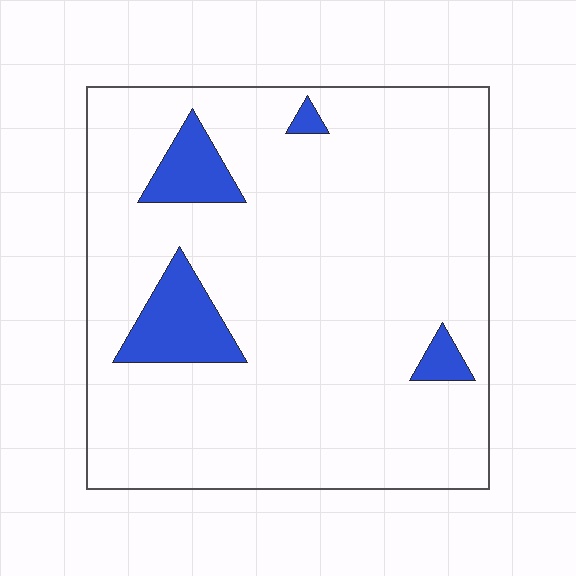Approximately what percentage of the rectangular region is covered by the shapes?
Approximately 10%.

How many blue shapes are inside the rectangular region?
4.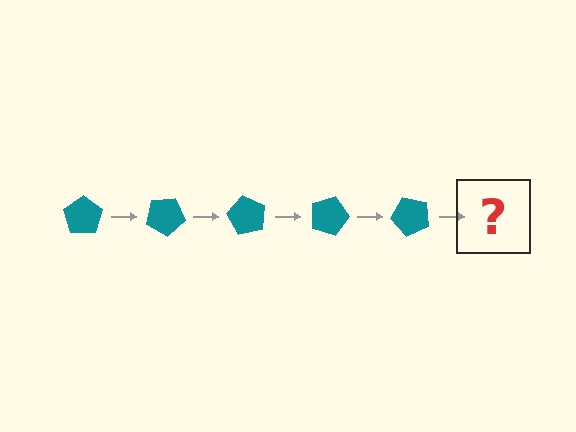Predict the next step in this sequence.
The next step is a teal pentagon rotated 150 degrees.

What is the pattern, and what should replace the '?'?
The pattern is that the pentagon rotates 30 degrees each step. The '?' should be a teal pentagon rotated 150 degrees.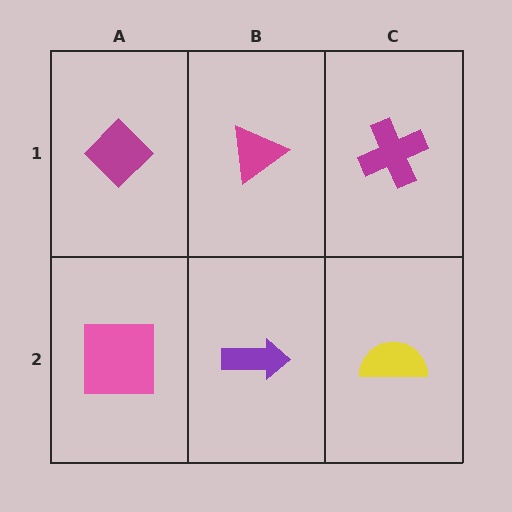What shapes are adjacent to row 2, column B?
A magenta triangle (row 1, column B), a pink square (row 2, column A), a yellow semicircle (row 2, column C).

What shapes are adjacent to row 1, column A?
A pink square (row 2, column A), a magenta triangle (row 1, column B).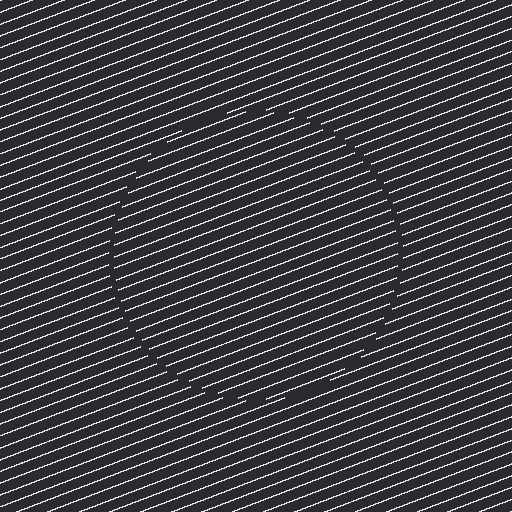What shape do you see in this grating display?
An illusory circle. The interior of the shape contains the same grating, shifted by half a period — the contour is defined by the phase discontinuity where line-ends from the inner and outer gratings abut.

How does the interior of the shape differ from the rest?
The interior of the shape contains the same grating, shifted by half a period — the contour is defined by the phase discontinuity where line-ends from the inner and outer gratings abut.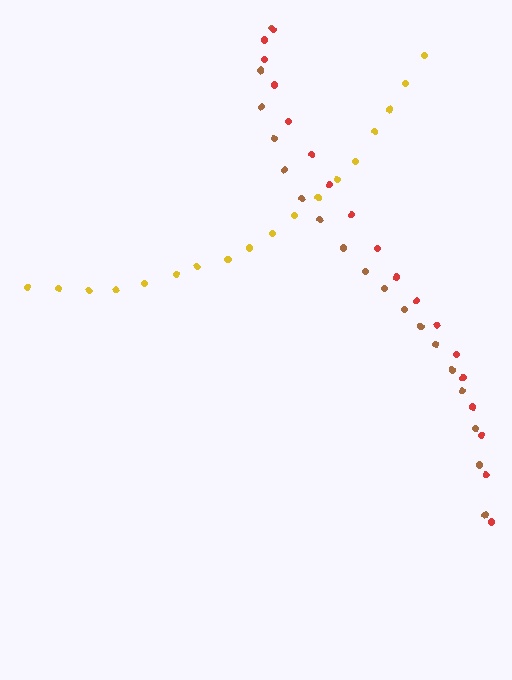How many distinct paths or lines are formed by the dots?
There are 3 distinct paths.